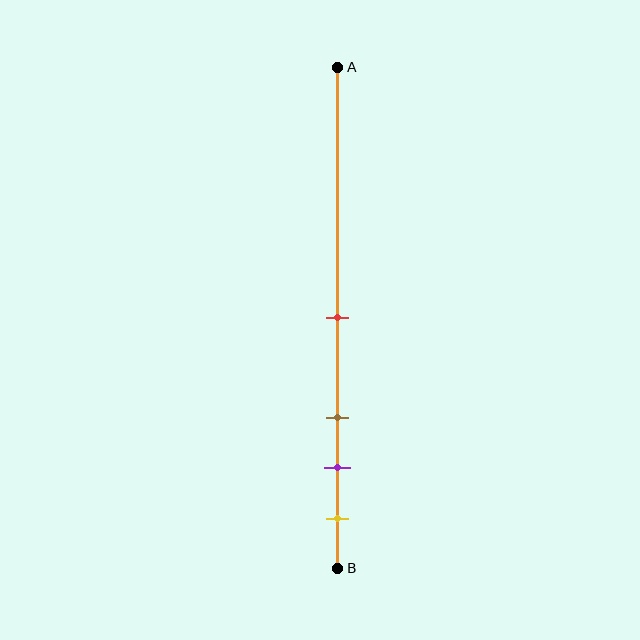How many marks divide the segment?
There are 4 marks dividing the segment.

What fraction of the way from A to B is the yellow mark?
The yellow mark is approximately 90% (0.9) of the way from A to B.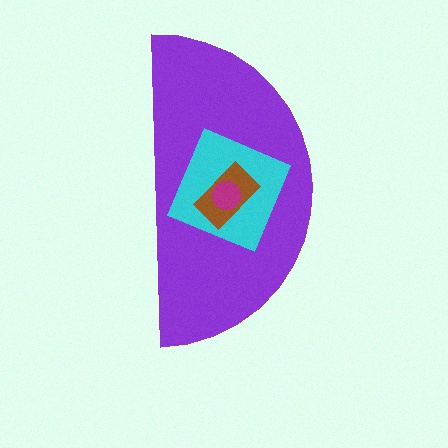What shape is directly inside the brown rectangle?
The magenta circle.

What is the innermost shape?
The magenta circle.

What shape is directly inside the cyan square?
The brown rectangle.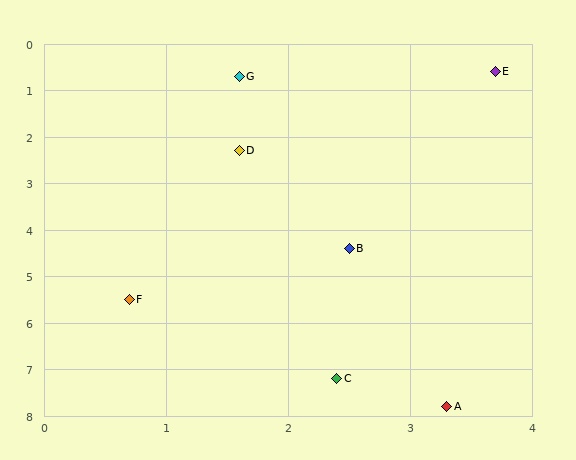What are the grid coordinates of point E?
Point E is at approximately (3.7, 0.6).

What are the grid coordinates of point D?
Point D is at approximately (1.6, 2.3).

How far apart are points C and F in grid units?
Points C and F are about 2.4 grid units apart.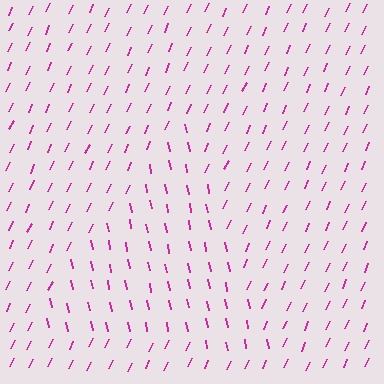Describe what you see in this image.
The image is filled with small magenta line segments. A triangle region in the image has lines oriented differently from the surrounding lines, creating a visible texture boundary.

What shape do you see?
I see a triangle.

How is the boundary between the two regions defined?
The boundary is defined purely by a change in line orientation (approximately 36 degrees difference). All lines are the same color and thickness.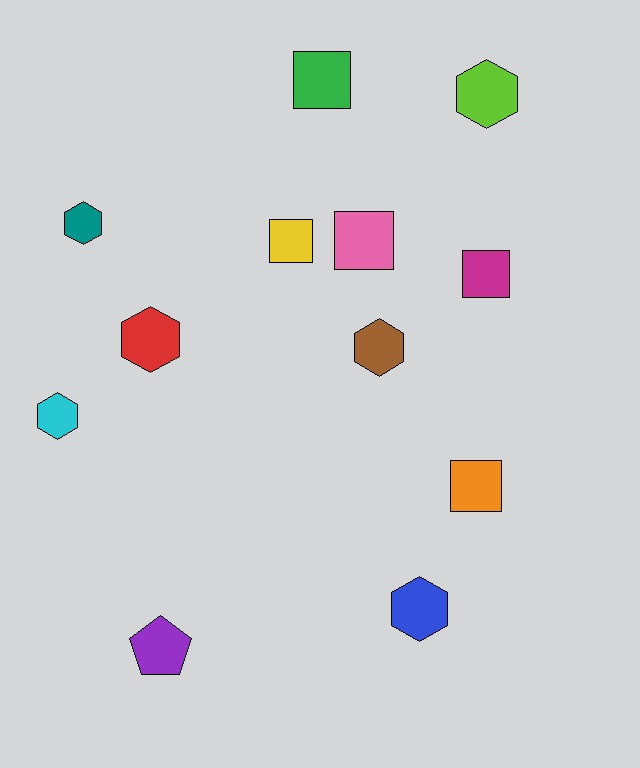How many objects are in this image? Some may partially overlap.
There are 12 objects.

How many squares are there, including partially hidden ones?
There are 5 squares.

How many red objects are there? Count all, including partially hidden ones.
There is 1 red object.